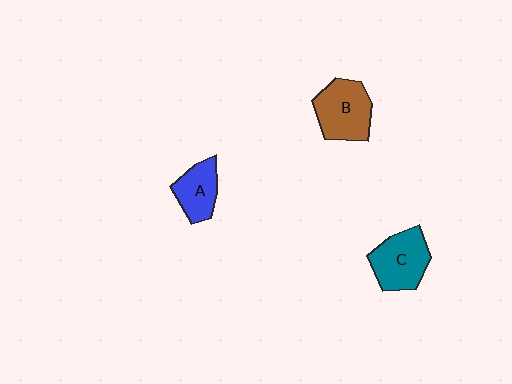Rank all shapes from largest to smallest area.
From largest to smallest: B (brown), C (teal), A (blue).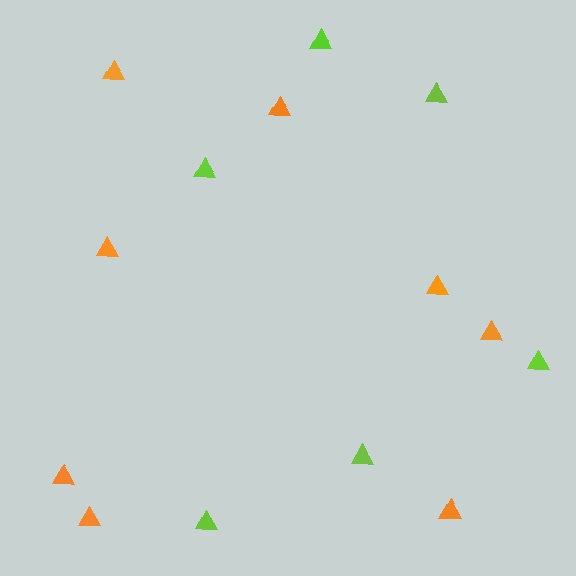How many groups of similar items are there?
There are 2 groups: one group of orange triangles (8) and one group of lime triangles (6).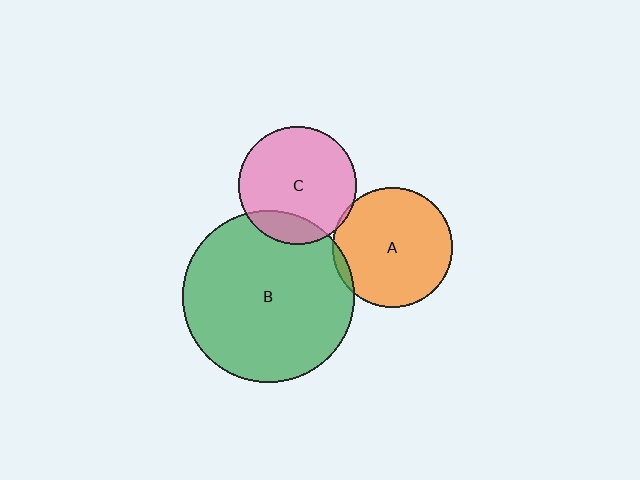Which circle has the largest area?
Circle B (green).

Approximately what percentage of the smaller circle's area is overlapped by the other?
Approximately 5%.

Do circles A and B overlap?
Yes.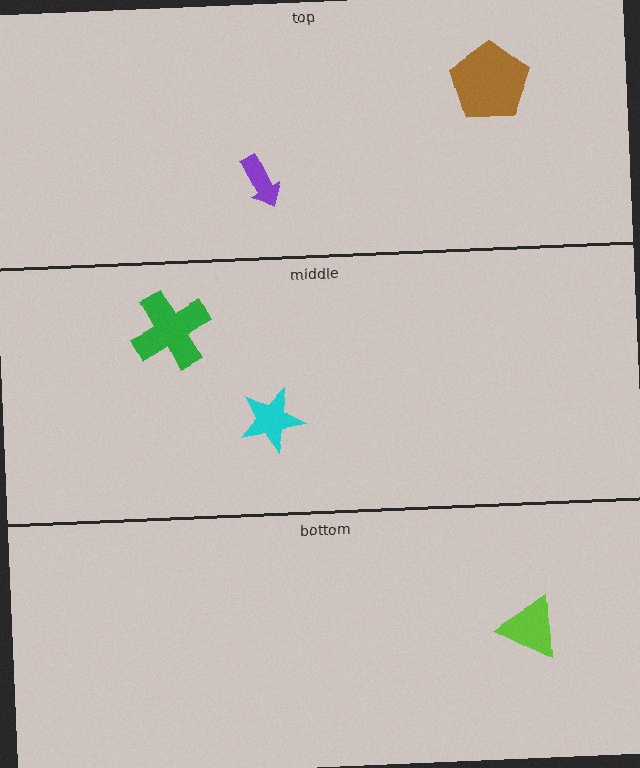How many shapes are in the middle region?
2.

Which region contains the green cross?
The middle region.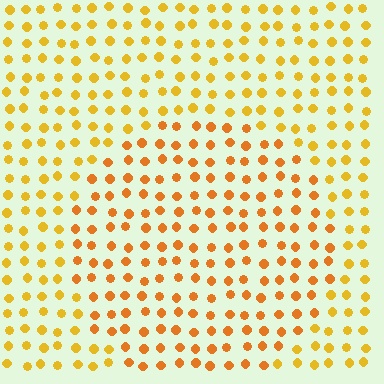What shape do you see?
I see a circle.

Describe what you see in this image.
The image is filled with small yellow elements in a uniform arrangement. A circle-shaped region is visible where the elements are tinted to a slightly different hue, forming a subtle color boundary.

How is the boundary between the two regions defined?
The boundary is defined purely by a slight shift in hue (about 20 degrees). Spacing, size, and orientation are identical on both sides.